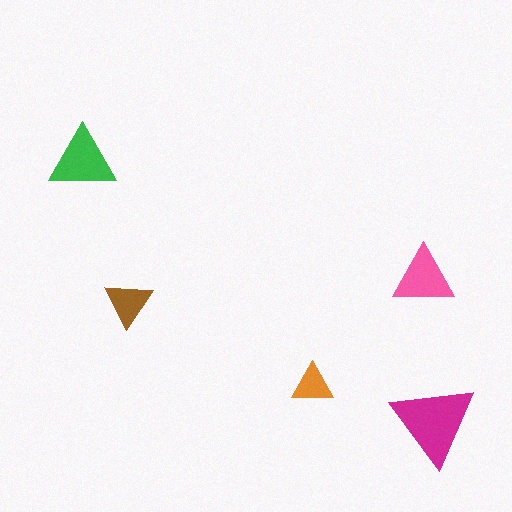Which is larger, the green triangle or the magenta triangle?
The magenta one.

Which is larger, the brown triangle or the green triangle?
The green one.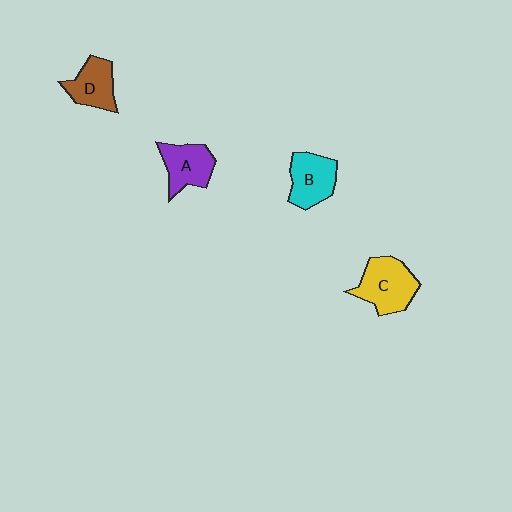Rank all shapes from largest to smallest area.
From largest to smallest: C (yellow), B (cyan), A (purple), D (brown).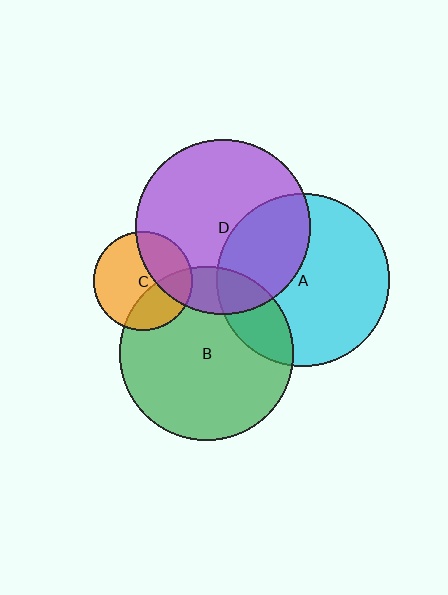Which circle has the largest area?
Circle D (purple).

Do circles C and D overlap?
Yes.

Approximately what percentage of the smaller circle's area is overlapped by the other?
Approximately 30%.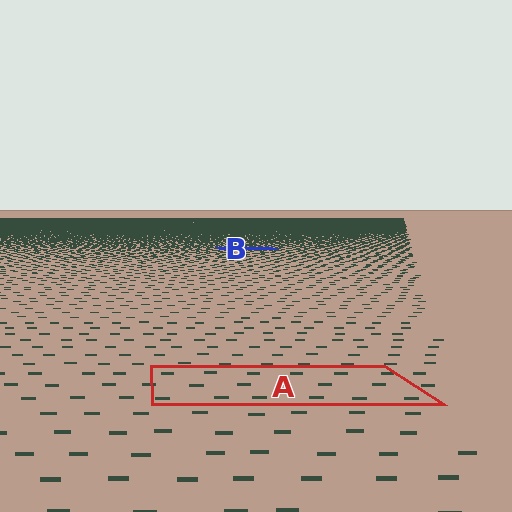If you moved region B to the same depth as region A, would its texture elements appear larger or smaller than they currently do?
They would appear larger. At a closer depth, the same texture elements are projected at a bigger on-screen size.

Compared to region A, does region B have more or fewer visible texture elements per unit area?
Region B has more texture elements per unit area — they are packed more densely because it is farther away.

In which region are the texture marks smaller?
The texture marks are smaller in region B, because it is farther away.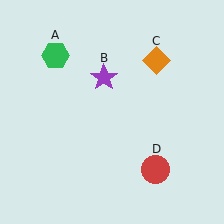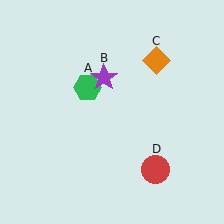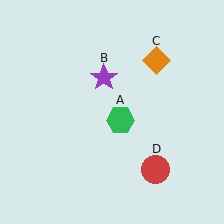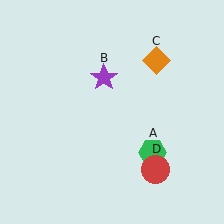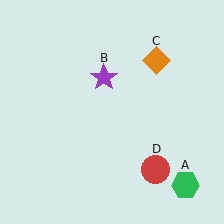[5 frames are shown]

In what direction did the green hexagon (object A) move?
The green hexagon (object A) moved down and to the right.